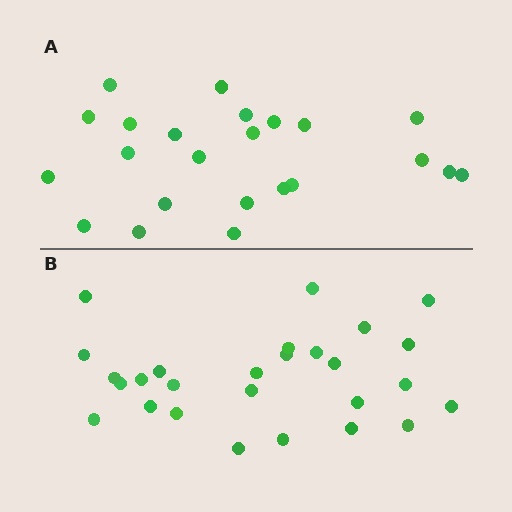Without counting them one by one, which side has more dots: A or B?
Region B (the bottom region) has more dots.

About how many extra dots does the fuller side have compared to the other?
Region B has about 4 more dots than region A.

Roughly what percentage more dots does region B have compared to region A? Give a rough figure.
About 15% more.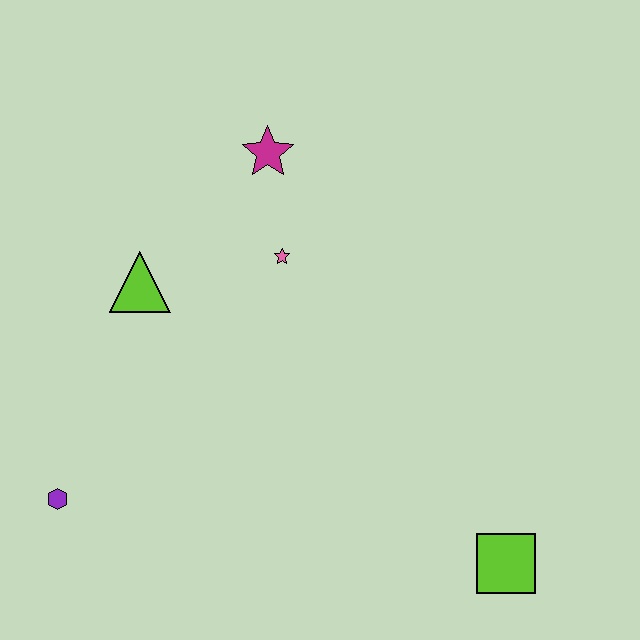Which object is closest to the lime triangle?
The pink star is closest to the lime triangle.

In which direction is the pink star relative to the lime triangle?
The pink star is to the right of the lime triangle.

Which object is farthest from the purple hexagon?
The lime square is farthest from the purple hexagon.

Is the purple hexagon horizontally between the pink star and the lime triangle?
No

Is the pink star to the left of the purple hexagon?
No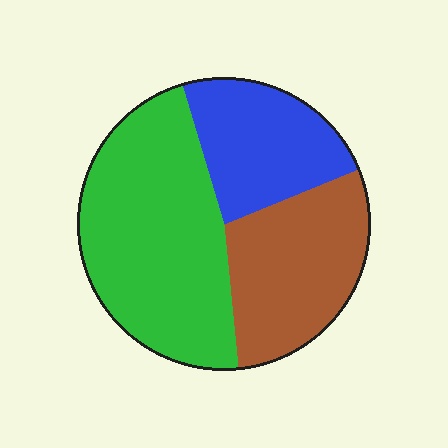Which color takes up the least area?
Blue, at roughly 25%.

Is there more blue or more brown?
Brown.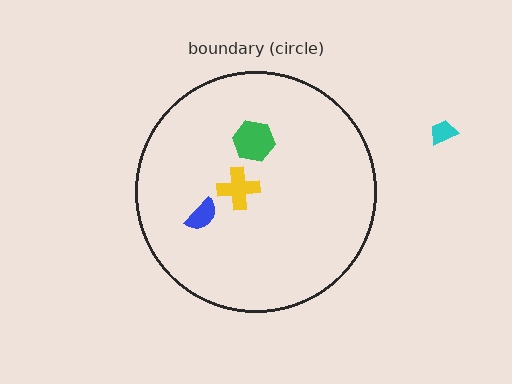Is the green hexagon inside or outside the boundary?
Inside.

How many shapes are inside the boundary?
3 inside, 1 outside.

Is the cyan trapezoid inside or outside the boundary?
Outside.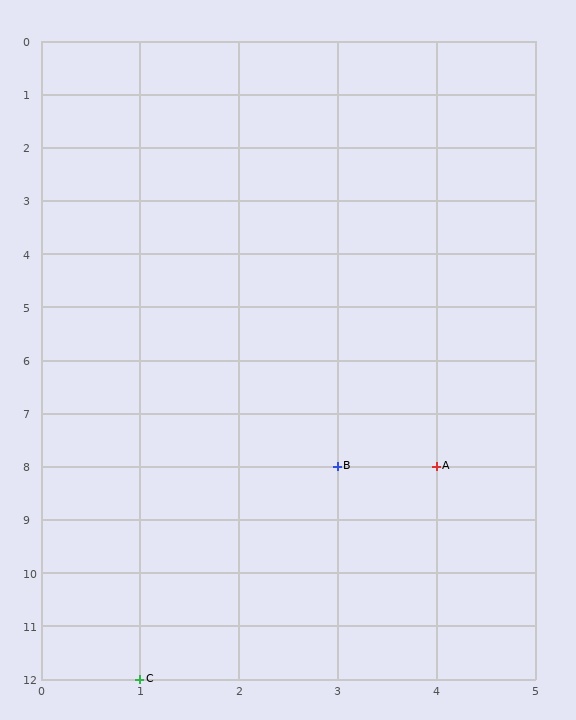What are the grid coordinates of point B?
Point B is at grid coordinates (3, 8).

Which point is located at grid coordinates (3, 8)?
Point B is at (3, 8).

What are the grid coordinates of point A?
Point A is at grid coordinates (4, 8).